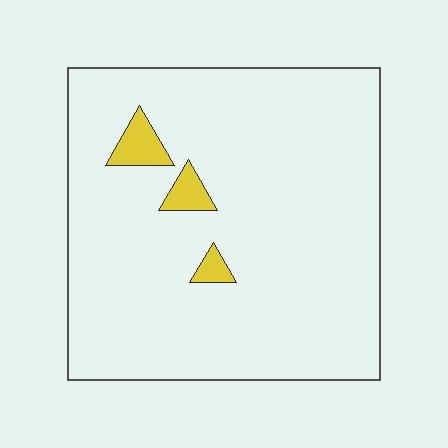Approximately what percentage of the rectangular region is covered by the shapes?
Approximately 5%.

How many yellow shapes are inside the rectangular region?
3.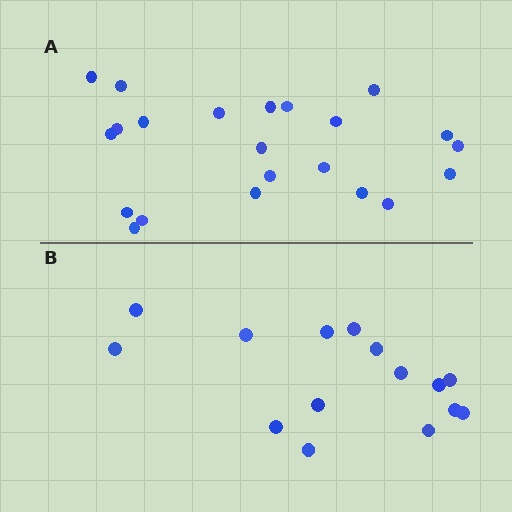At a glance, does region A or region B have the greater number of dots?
Region A (the top region) has more dots.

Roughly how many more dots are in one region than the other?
Region A has roughly 8 or so more dots than region B.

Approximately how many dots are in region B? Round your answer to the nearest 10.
About 20 dots. (The exact count is 15, which rounds to 20.)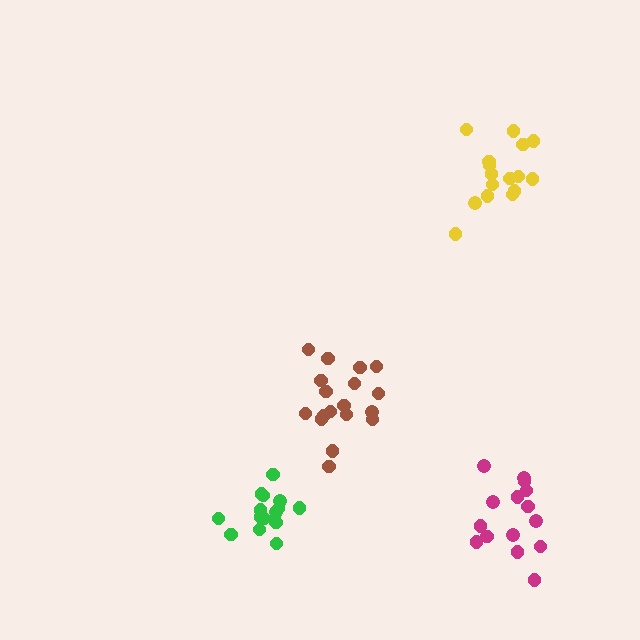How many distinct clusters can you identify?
There are 4 distinct clusters.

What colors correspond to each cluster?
The clusters are colored: yellow, brown, magenta, green.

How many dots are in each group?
Group 1: 16 dots, Group 2: 18 dots, Group 3: 15 dots, Group 4: 18 dots (67 total).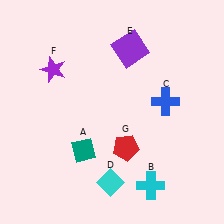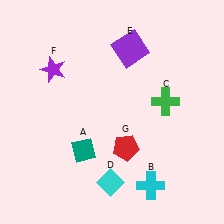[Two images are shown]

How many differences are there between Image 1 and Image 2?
There is 1 difference between the two images.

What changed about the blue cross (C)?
In Image 1, C is blue. In Image 2, it changed to green.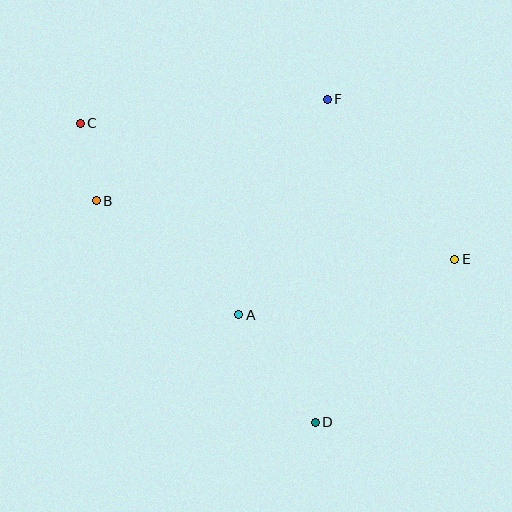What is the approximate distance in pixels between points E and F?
The distance between E and F is approximately 205 pixels.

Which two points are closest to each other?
Points B and C are closest to each other.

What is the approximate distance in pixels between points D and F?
The distance between D and F is approximately 324 pixels.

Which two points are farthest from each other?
Points C and E are farthest from each other.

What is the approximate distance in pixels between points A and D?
The distance between A and D is approximately 132 pixels.